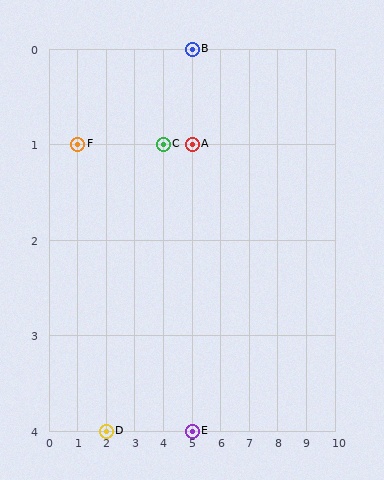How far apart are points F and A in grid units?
Points F and A are 4 columns apart.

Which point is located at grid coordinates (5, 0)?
Point B is at (5, 0).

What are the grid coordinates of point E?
Point E is at grid coordinates (5, 4).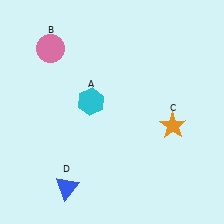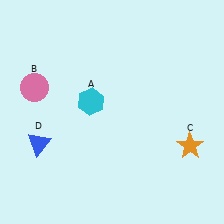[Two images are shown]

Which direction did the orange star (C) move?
The orange star (C) moved down.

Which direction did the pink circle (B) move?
The pink circle (B) moved down.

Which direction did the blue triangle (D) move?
The blue triangle (D) moved up.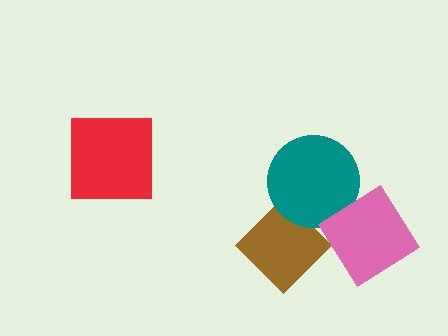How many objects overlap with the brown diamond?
1 object overlaps with the brown diamond.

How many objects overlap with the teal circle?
1 object overlaps with the teal circle.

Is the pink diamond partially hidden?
No, no other shape covers it.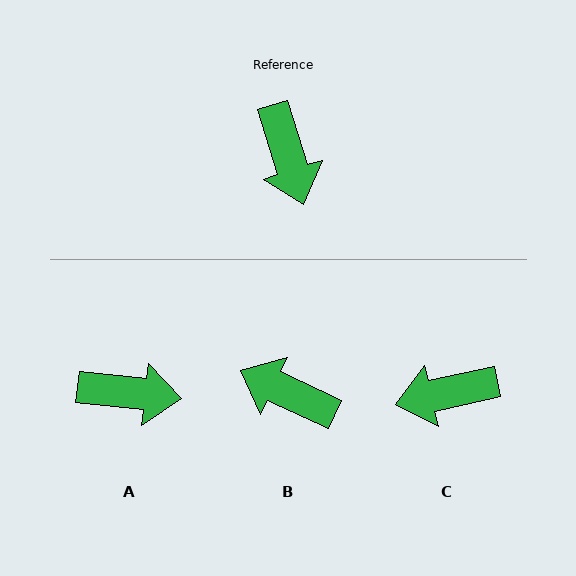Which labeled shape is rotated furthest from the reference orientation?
B, about 133 degrees away.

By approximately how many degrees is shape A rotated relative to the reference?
Approximately 66 degrees counter-clockwise.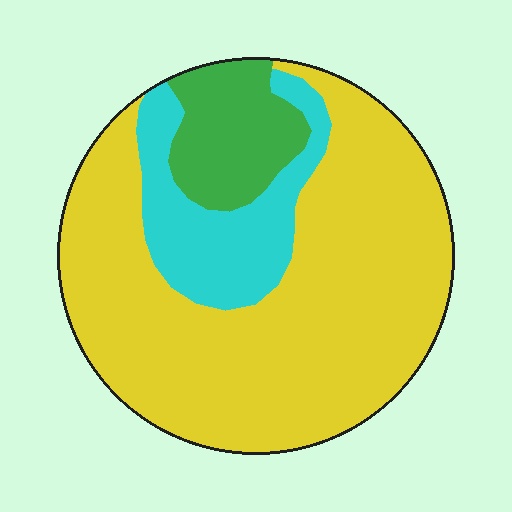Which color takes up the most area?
Yellow, at roughly 70%.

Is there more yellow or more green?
Yellow.